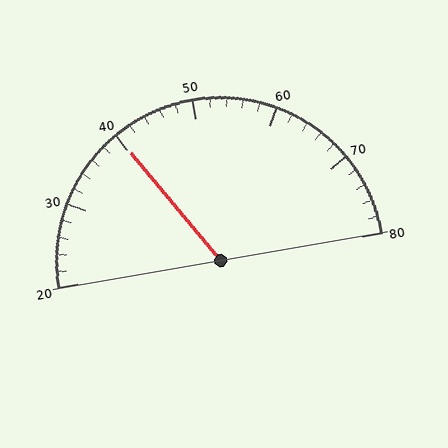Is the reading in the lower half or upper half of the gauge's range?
The reading is in the lower half of the range (20 to 80).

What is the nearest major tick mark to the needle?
The nearest major tick mark is 40.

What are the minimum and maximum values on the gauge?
The gauge ranges from 20 to 80.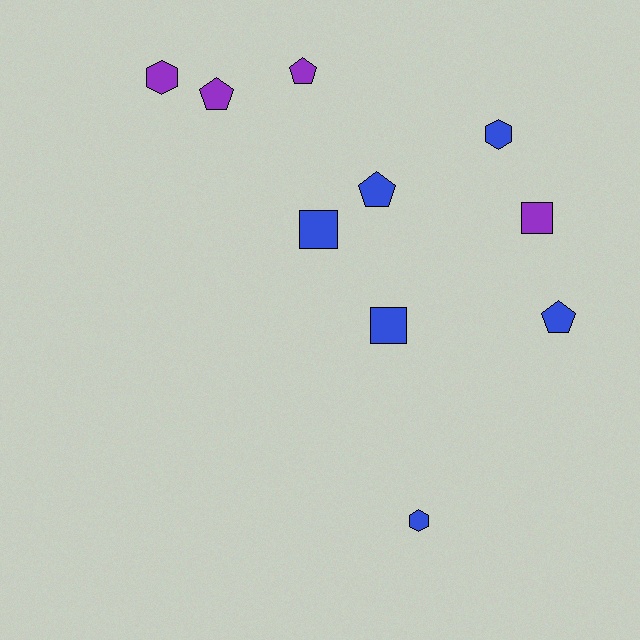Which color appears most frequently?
Blue, with 6 objects.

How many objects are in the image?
There are 10 objects.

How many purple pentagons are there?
There are 2 purple pentagons.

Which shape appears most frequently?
Pentagon, with 4 objects.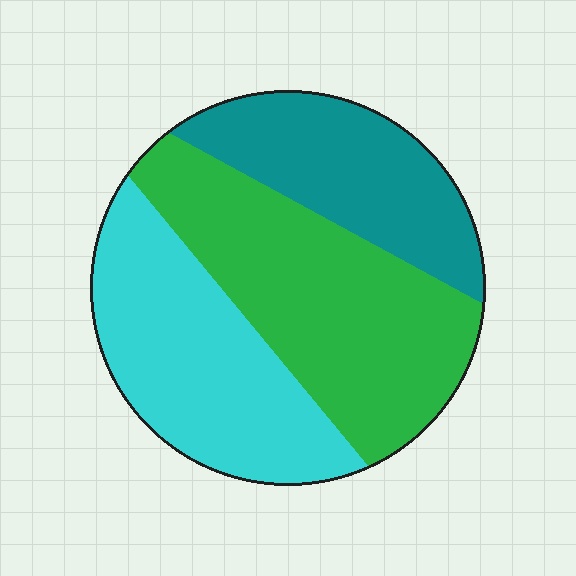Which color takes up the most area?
Green, at roughly 40%.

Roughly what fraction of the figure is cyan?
Cyan covers 34% of the figure.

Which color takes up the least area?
Teal, at roughly 25%.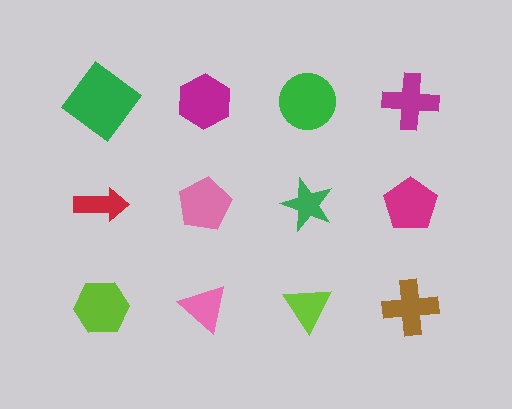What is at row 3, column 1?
A lime hexagon.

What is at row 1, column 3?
A green circle.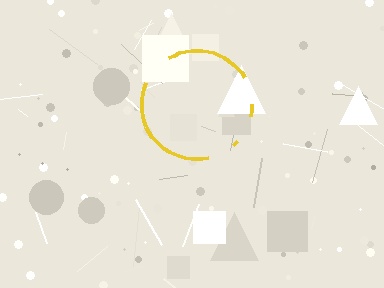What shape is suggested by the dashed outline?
The dashed outline suggests a circle.